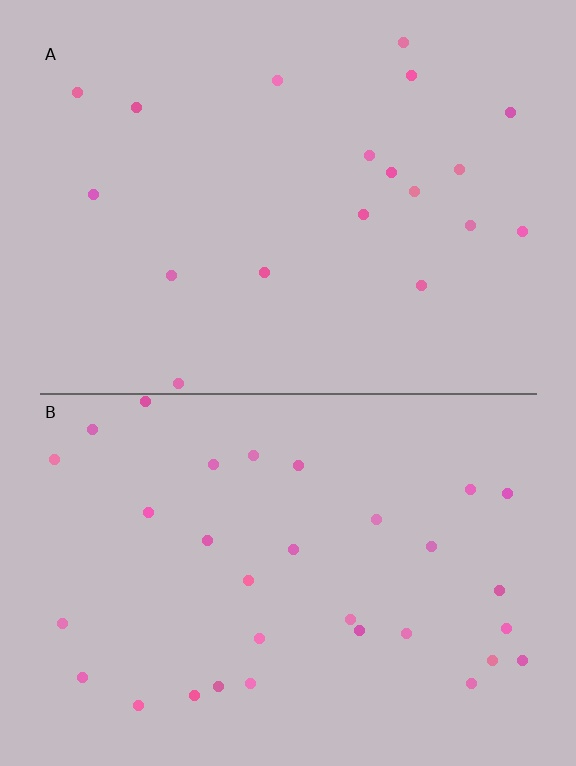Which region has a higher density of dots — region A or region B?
B (the bottom).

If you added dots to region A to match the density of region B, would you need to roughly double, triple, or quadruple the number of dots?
Approximately double.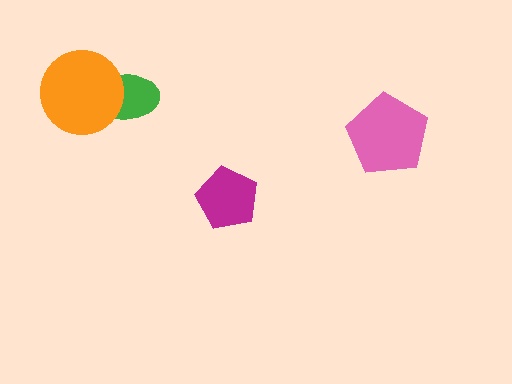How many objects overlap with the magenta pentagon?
0 objects overlap with the magenta pentagon.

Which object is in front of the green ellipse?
The orange circle is in front of the green ellipse.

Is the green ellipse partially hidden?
Yes, it is partially covered by another shape.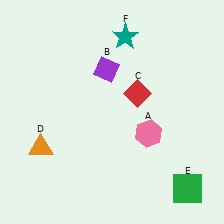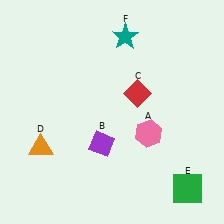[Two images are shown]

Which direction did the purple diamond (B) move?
The purple diamond (B) moved down.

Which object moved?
The purple diamond (B) moved down.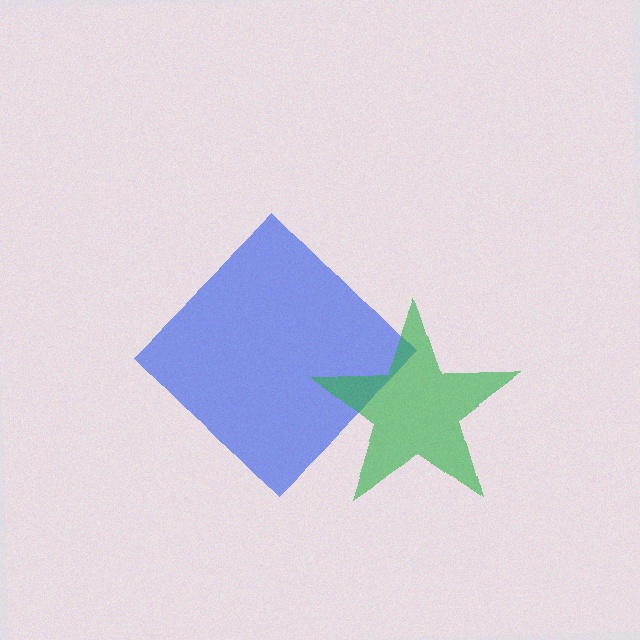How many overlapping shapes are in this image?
There are 2 overlapping shapes in the image.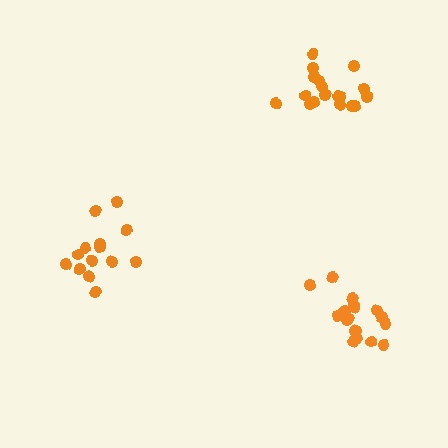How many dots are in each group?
Group 1: 14 dots, Group 2: 18 dots, Group 3: 19 dots (51 total).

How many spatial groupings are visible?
There are 3 spatial groupings.